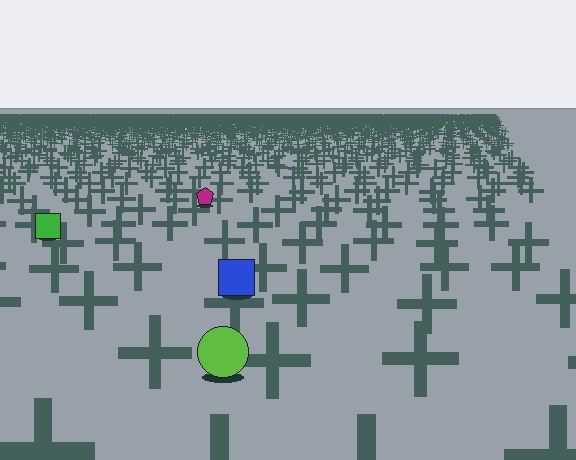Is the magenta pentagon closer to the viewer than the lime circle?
No. The lime circle is closer — you can tell from the texture gradient: the ground texture is coarser near it.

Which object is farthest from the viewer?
The magenta pentagon is farthest from the viewer. It appears smaller and the ground texture around it is denser.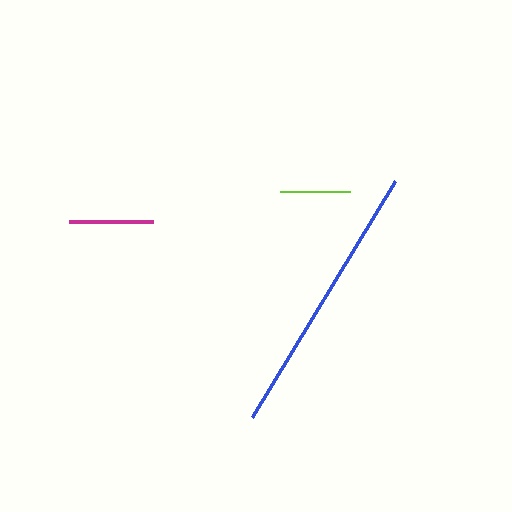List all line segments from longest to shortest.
From longest to shortest: blue, magenta, lime.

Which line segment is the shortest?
The lime line is the shortest at approximately 70 pixels.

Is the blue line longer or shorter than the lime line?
The blue line is longer than the lime line.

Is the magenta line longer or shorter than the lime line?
The magenta line is longer than the lime line.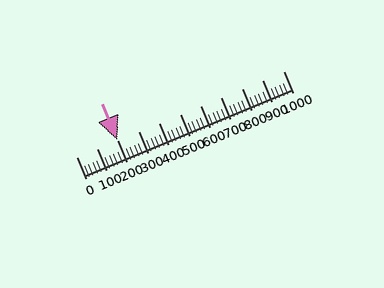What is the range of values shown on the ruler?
The ruler shows values from 0 to 1000.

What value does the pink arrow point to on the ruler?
The pink arrow points to approximately 200.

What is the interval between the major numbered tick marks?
The major tick marks are spaced 100 units apart.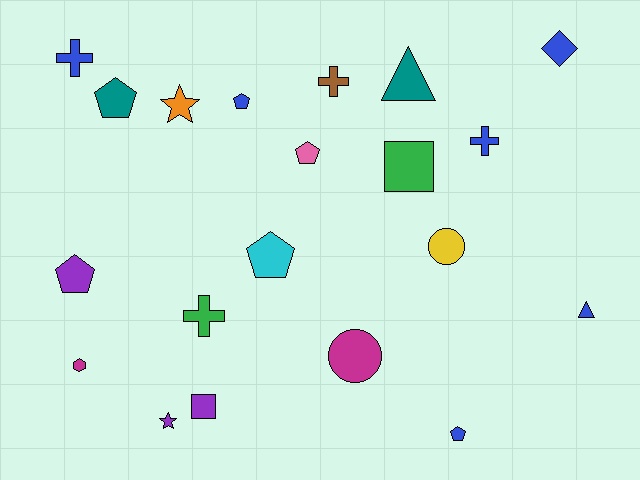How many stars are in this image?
There are 2 stars.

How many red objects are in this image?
There are no red objects.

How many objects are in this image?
There are 20 objects.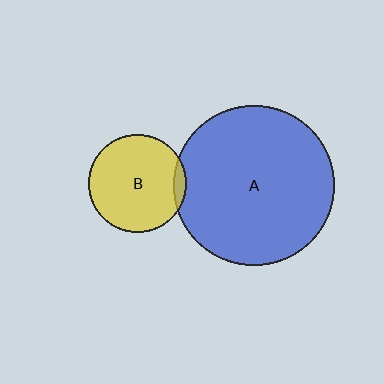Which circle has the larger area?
Circle A (blue).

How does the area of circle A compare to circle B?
Approximately 2.7 times.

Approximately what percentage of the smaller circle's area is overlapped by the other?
Approximately 5%.